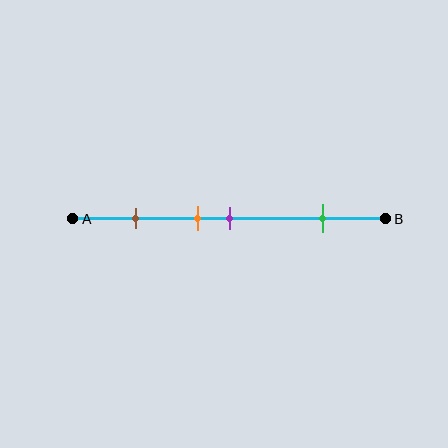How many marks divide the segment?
There are 4 marks dividing the segment.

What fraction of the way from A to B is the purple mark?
The purple mark is approximately 50% (0.5) of the way from A to B.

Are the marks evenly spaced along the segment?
No, the marks are not evenly spaced.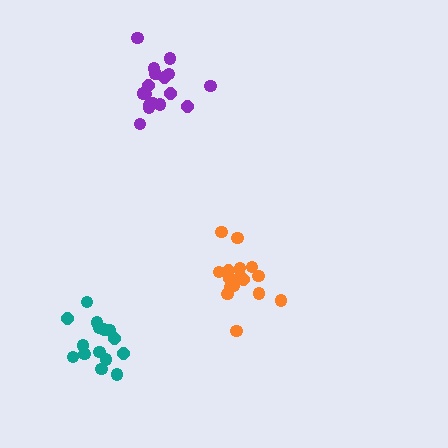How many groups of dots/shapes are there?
There are 3 groups.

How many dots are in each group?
Group 1: 17 dots, Group 2: 15 dots, Group 3: 17 dots (49 total).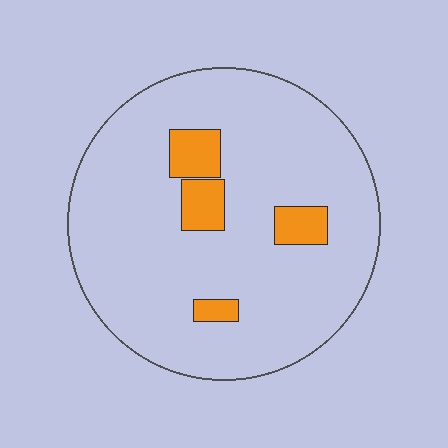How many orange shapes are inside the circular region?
4.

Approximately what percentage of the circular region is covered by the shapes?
Approximately 10%.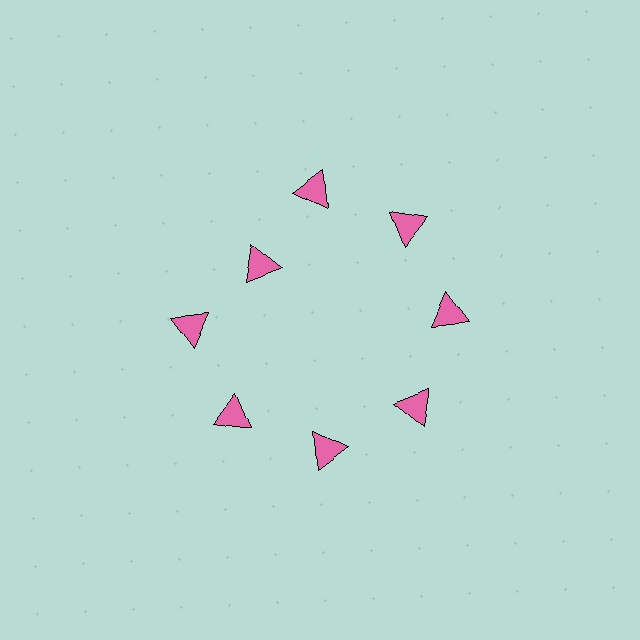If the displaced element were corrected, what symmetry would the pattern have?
It would have 8-fold rotational symmetry — the pattern would map onto itself every 45 degrees.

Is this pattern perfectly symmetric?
No. The 8 pink triangles are arranged in a ring, but one element near the 10 o'clock position is pulled inward toward the center, breaking the 8-fold rotational symmetry.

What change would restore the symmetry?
The symmetry would be restored by moving it outward, back onto the ring so that all 8 triangles sit at equal angles and equal distance from the center.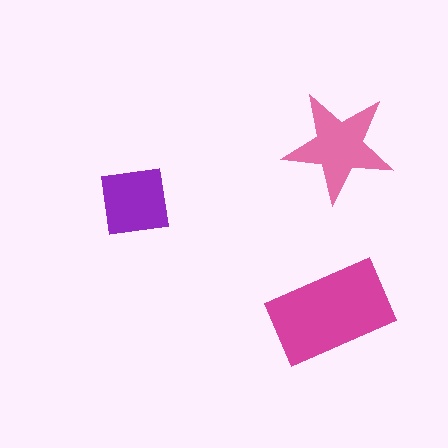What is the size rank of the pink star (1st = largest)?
2nd.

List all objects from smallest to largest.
The purple square, the pink star, the magenta rectangle.